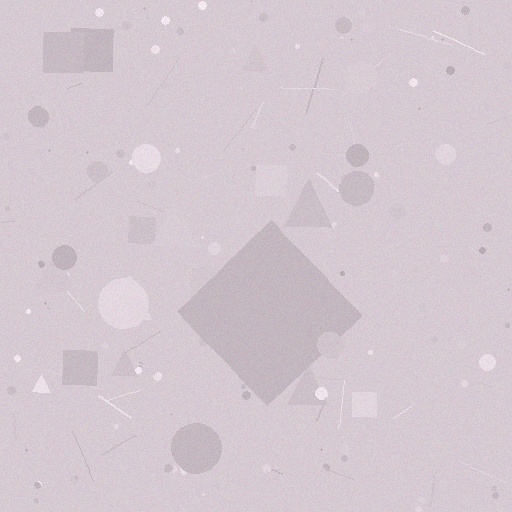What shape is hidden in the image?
A diamond is hidden in the image.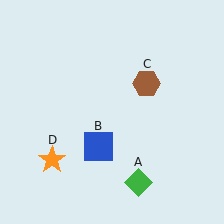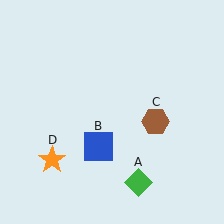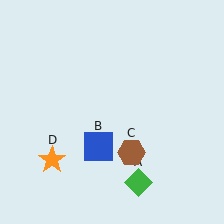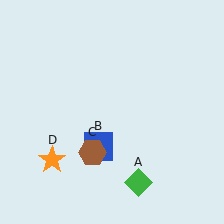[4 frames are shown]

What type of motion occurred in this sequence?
The brown hexagon (object C) rotated clockwise around the center of the scene.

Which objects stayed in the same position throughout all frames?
Green diamond (object A) and blue square (object B) and orange star (object D) remained stationary.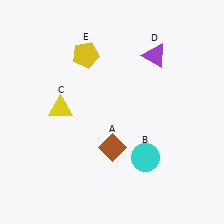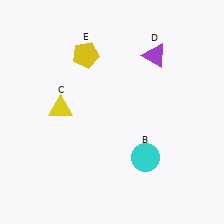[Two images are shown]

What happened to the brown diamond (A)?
The brown diamond (A) was removed in Image 2. It was in the bottom-right area of Image 1.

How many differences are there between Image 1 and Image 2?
There is 1 difference between the two images.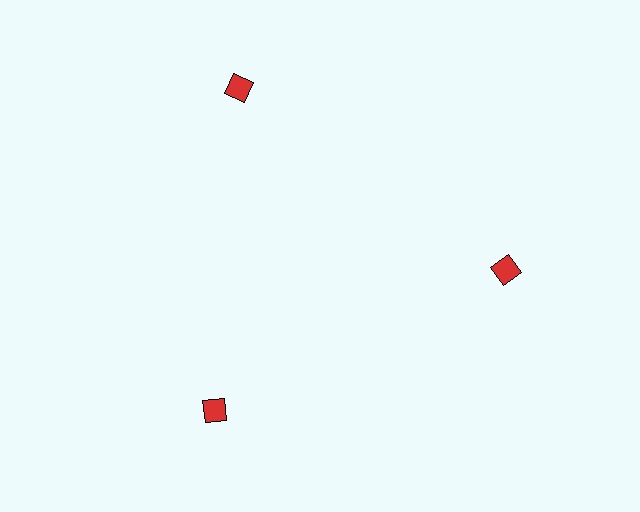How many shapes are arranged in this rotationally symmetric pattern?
There are 3 shapes, arranged in 3 groups of 1.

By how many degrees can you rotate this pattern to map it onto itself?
The pattern maps onto itself every 120 degrees of rotation.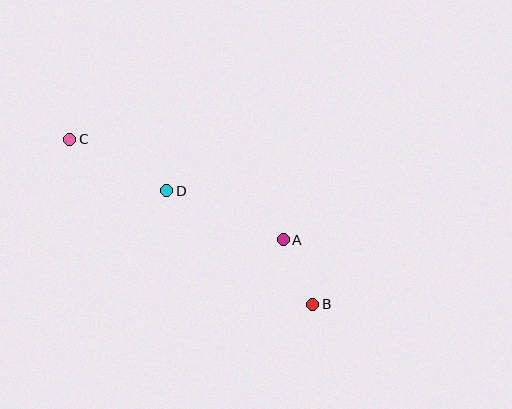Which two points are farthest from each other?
Points B and C are farthest from each other.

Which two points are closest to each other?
Points A and B are closest to each other.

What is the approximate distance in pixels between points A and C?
The distance between A and C is approximately 236 pixels.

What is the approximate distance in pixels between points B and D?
The distance between B and D is approximately 185 pixels.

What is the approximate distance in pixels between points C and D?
The distance between C and D is approximately 110 pixels.